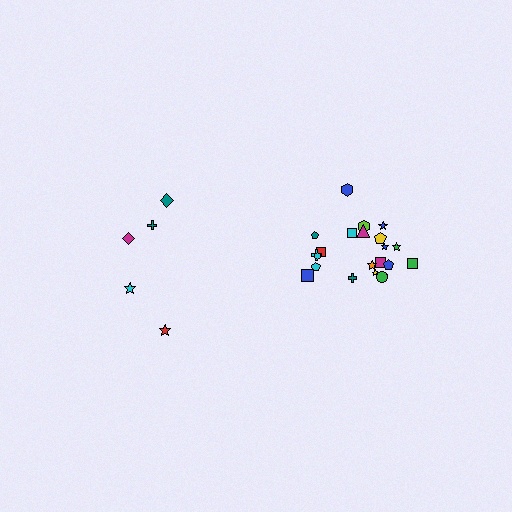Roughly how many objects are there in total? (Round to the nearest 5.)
Roughly 25 objects in total.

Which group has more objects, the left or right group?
The right group.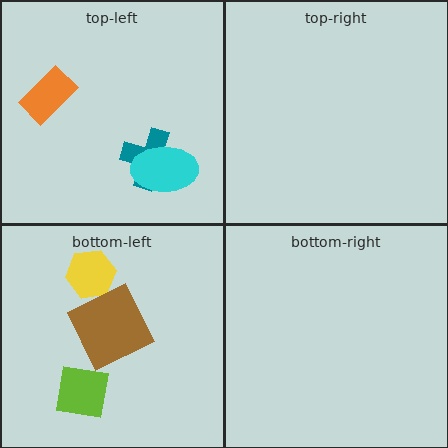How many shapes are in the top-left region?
3.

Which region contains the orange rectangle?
The top-left region.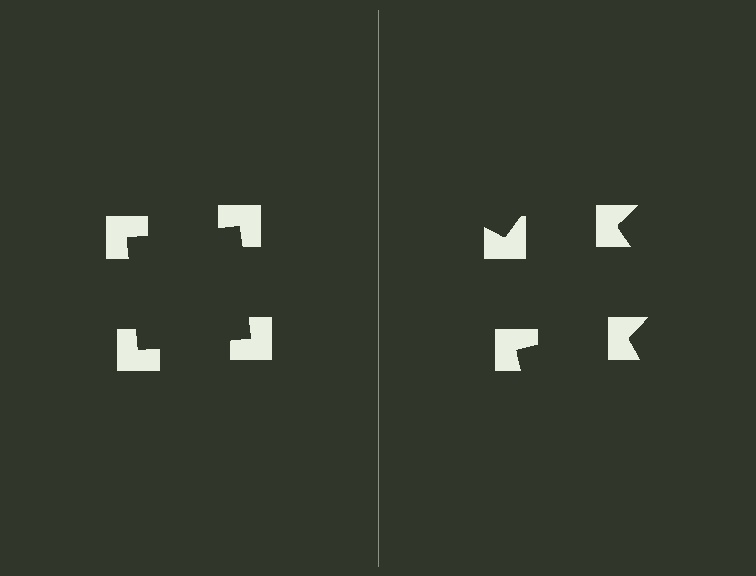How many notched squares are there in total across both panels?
8 — 4 on each side.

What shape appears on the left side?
An illusory square.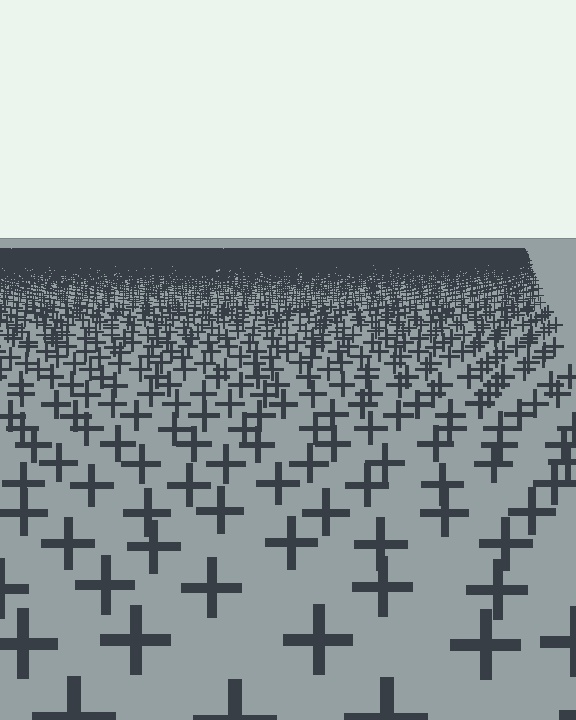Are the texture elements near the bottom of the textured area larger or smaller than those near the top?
Larger. Near the bottom, elements are closer to the viewer and appear at a bigger on-screen size.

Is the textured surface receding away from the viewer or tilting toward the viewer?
The surface is receding away from the viewer. Texture elements get smaller and denser toward the top.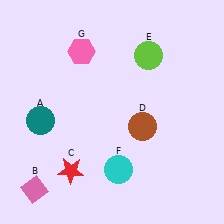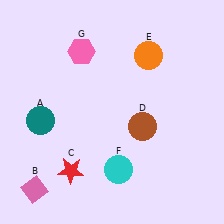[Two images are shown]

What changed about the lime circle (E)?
In Image 1, E is lime. In Image 2, it changed to orange.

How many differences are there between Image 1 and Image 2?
There is 1 difference between the two images.